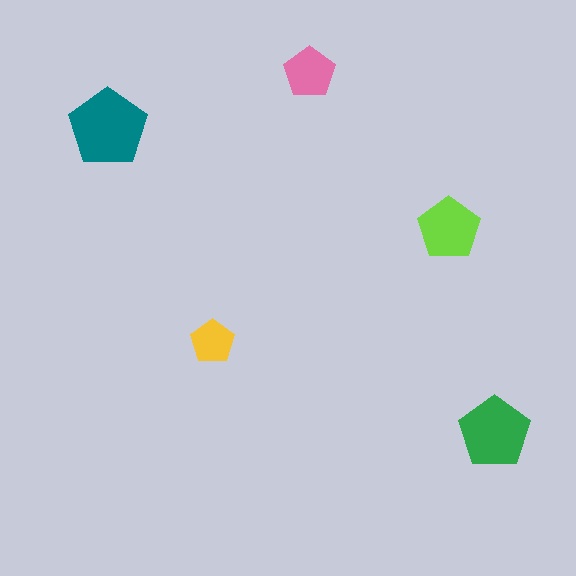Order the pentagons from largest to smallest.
the teal one, the green one, the lime one, the pink one, the yellow one.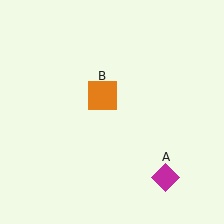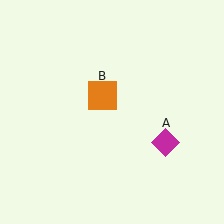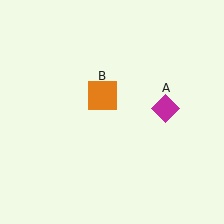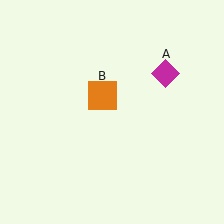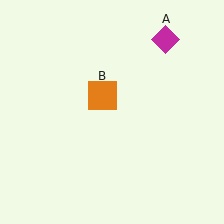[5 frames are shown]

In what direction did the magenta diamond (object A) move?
The magenta diamond (object A) moved up.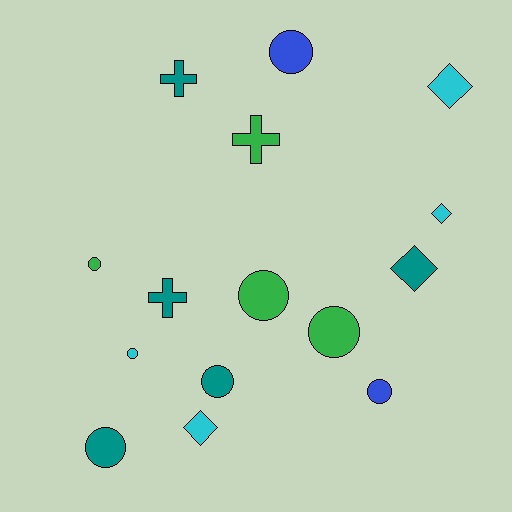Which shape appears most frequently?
Circle, with 8 objects.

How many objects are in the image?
There are 15 objects.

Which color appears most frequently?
Teal, with 5 objects.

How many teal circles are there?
There are 2 teal circles.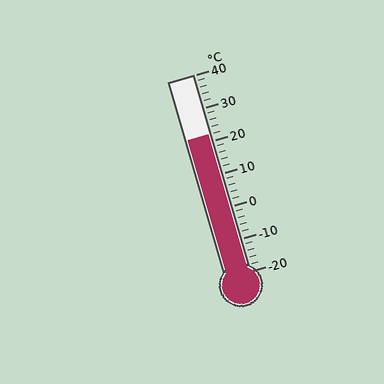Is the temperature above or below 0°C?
The temperature is above 0°C.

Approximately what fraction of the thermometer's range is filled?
The thermometer is filled to approximately 70% of its range.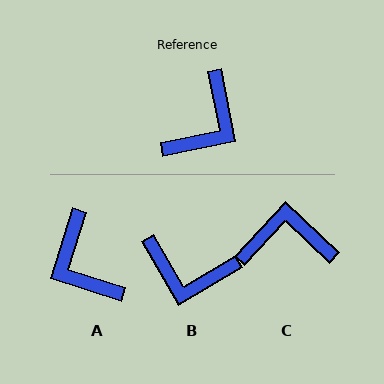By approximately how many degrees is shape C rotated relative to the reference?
Approximately 125 degrees counter-clockwise.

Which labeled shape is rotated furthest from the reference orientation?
C, about 125 degrees away.